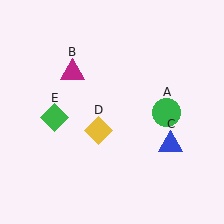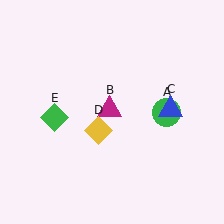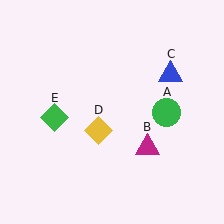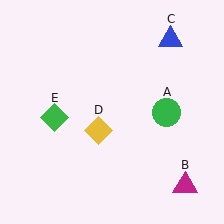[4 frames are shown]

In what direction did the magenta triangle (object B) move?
The magenta triangle (object B) moved down and to the right.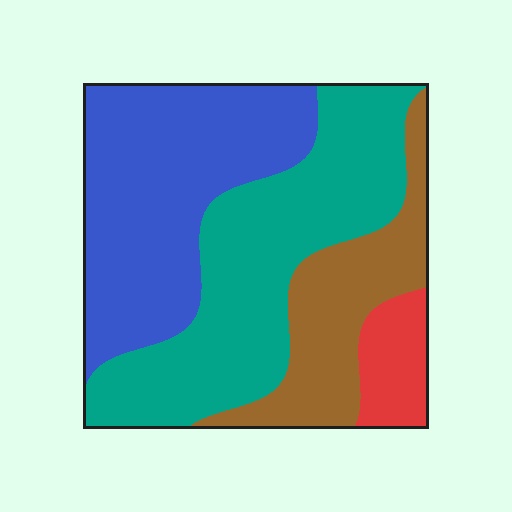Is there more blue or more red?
Blue.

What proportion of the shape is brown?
Brown covers about 20% of the shape.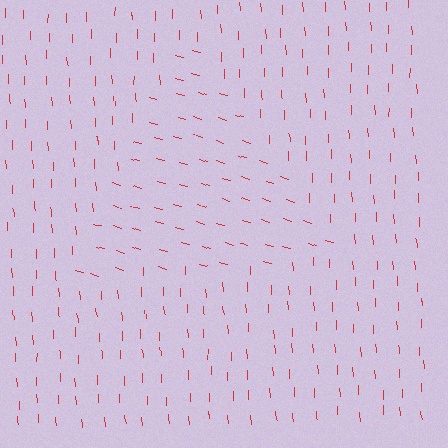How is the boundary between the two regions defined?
The boundary is defined purely by a change in line orientation (approximately 70 degrees difference). All lines are the same color and thickness.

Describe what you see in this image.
The image is filled with small red line segments. A triangle region in the image has lines oriented differently from the surrounding lines, creating a visible texture boundary.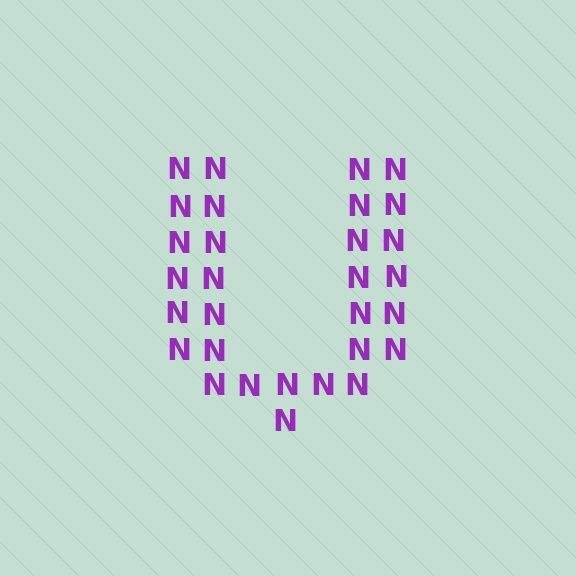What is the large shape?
The large shape is the letter U.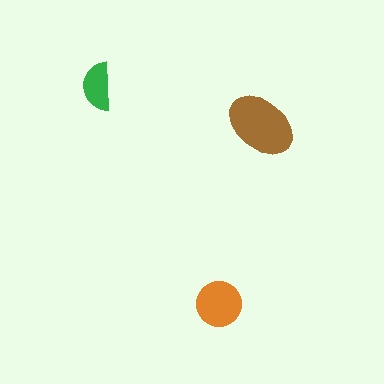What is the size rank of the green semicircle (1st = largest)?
3rd.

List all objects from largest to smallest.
The brown ellipse, the orange circle, the green semicircle.